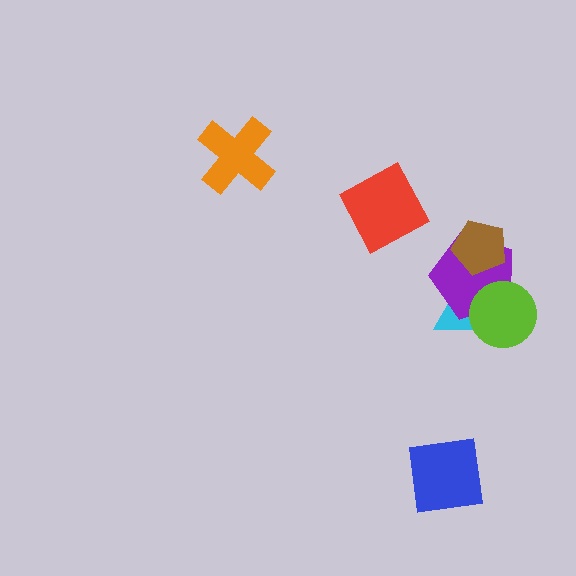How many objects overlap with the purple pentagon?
3 objects overlap with the purple pentagon.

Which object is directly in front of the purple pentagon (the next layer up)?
The lime circle is directly in front of the purple pentagon.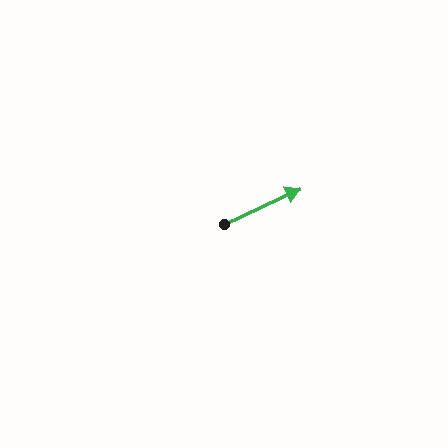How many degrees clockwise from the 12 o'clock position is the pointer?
Approximately 65 degrees.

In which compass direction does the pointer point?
Northeast.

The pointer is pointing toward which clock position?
Roughly 2 o'clock.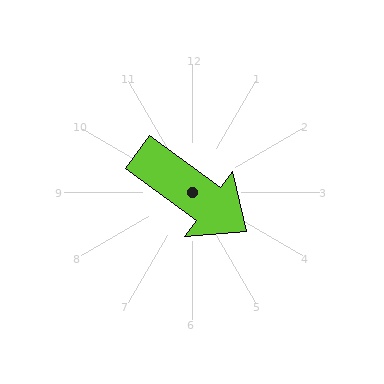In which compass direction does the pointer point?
Southeast.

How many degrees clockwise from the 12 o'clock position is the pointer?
Approximately 126 degrees.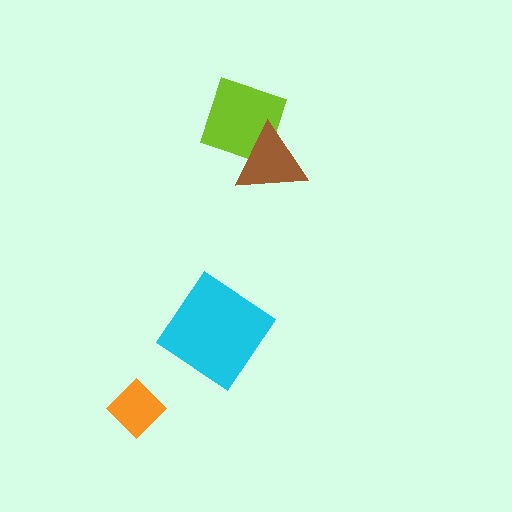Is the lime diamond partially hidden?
Yes, it is partially covered by another shape.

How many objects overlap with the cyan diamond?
0 objects overlap with the cyan diamond.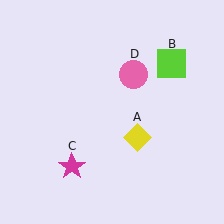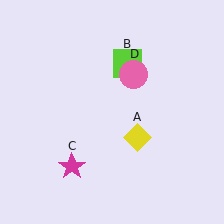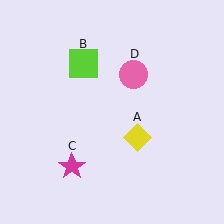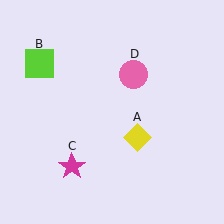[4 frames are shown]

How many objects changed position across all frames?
1 object changed position: lime square (object B).